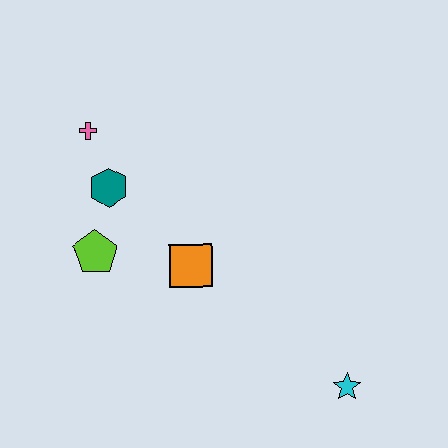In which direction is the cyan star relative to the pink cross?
The cyan star is below the pink cross.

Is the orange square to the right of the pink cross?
Yes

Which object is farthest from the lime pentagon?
The cyan star is farthest from the lime pentagon.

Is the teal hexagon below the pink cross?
Yes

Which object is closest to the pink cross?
The teal hexagon is closest to the pink cross.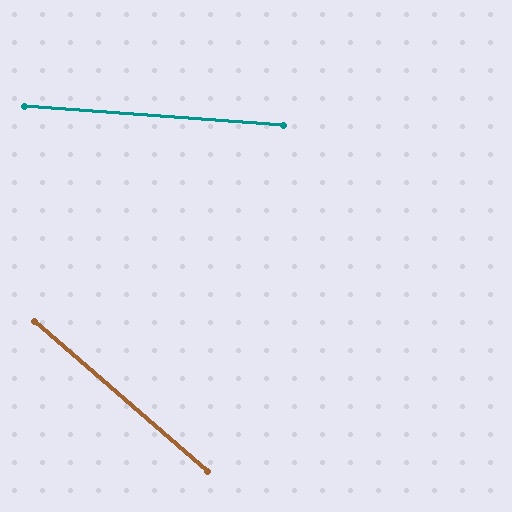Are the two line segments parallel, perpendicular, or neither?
Neither parallel nor perpendicular — they differ by about 37°.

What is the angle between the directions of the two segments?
Approximately 37 degrees.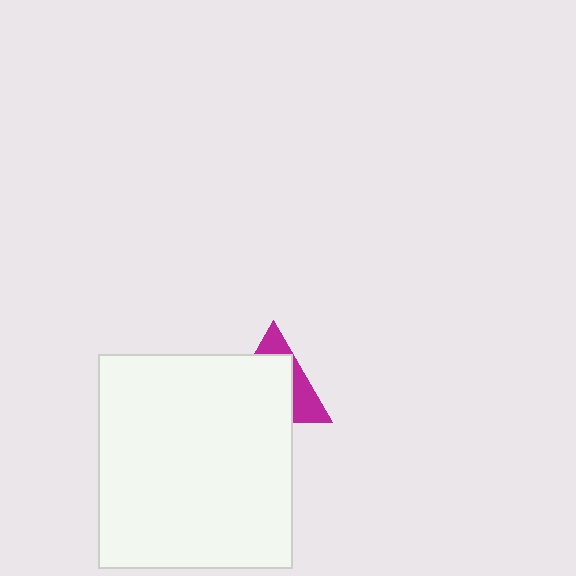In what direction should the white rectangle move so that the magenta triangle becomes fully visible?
The white rectangle should move toward the lower-left. That is the shortest direction to clear the overlap and leave the magenta triangle fully visible.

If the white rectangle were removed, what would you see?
You would see the complete magenta triangle.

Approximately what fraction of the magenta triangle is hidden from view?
Roughly 67% of the magenta triangle is hidden behind the white rectangle.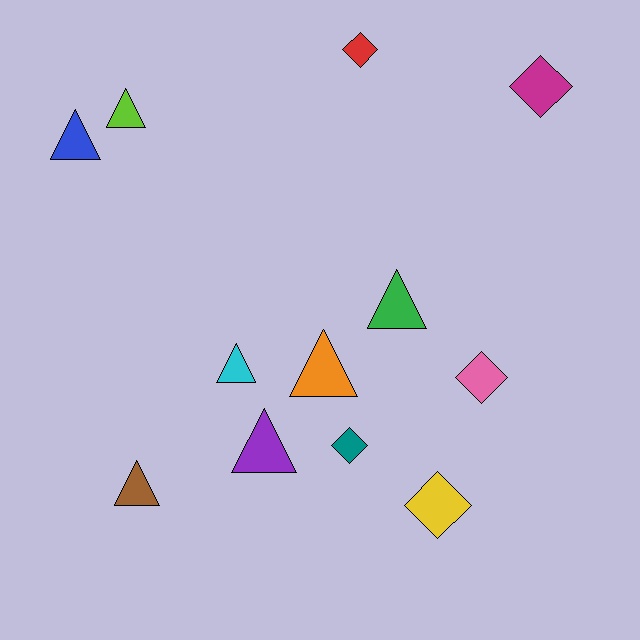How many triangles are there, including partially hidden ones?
There are 7 triangles.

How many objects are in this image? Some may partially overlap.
There are 12 objects.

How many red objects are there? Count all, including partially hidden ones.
There is 1 red object.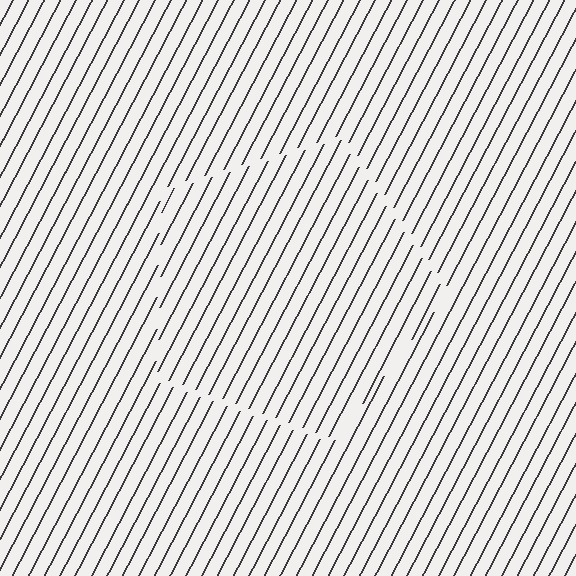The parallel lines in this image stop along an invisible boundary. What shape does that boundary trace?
An illusory pentagon. The interior of the shape contains the same grating, shifted by half a period — the contour is defined by the phase discontinuity where line-ends from the inner and outer gratings abut.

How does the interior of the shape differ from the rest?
The interior of the shape contains the same grating, shifted by half a period — the contour is defined by the phase discontinuity where line-ends from the inner and outer gratings abut.